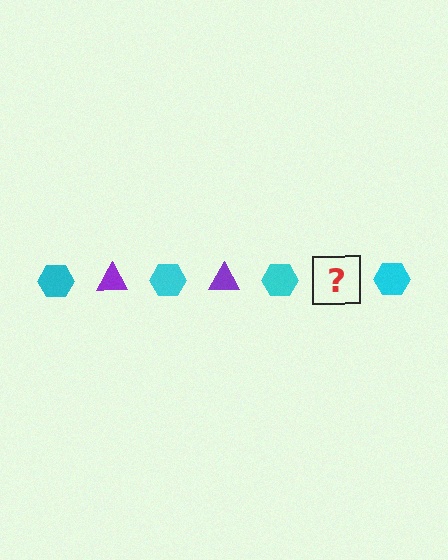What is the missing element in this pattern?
The missing element is a purple triangle.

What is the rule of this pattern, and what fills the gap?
The rule is that the pattern alternates between cyan hexagon and purple triangle. The gap should be filled with a purple triangle.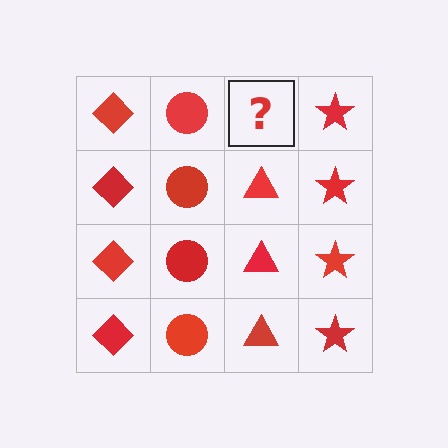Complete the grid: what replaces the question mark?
The question mark should be replaced with a red triangle.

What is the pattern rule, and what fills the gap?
The rule is that each column has a consistent shape. The gap should be filled with a red triangle.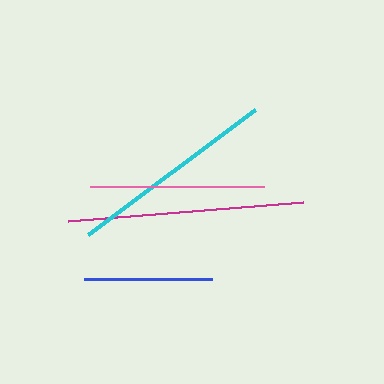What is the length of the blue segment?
The blue segment is approximately 128 pixels long.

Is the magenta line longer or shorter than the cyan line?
The magenta line is longer than the cyan line.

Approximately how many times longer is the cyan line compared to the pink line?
The cyan line is approximately 1.2 times the length of the pink line.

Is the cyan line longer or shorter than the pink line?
The cyan line is longer than the pink line.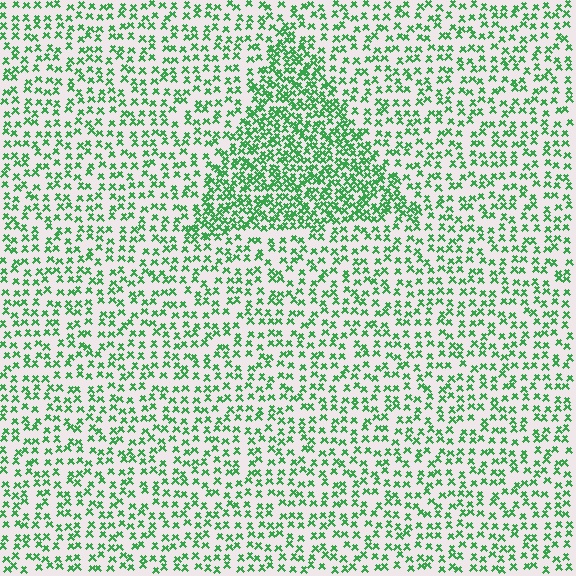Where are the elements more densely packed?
The elements are more densely packed inside the triangle boundary.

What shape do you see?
I see a triangle.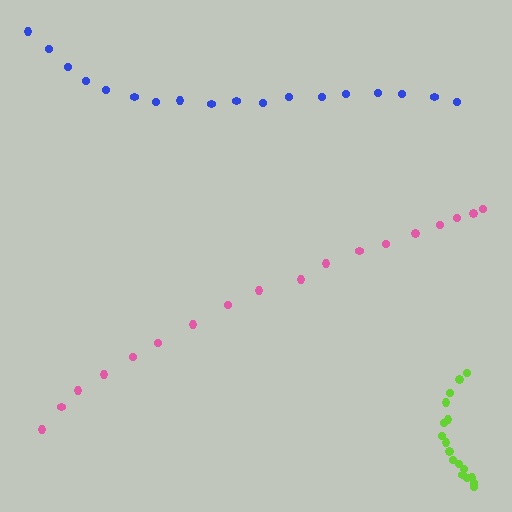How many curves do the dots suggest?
There are 3 distinct paths.